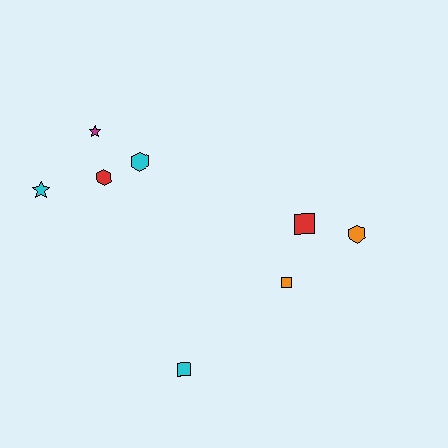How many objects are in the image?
There are 8 objects.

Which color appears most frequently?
Cyan, with 3 objects.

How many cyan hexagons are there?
There is 1 cyan hexagon.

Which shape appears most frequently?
Square, with 3 objects.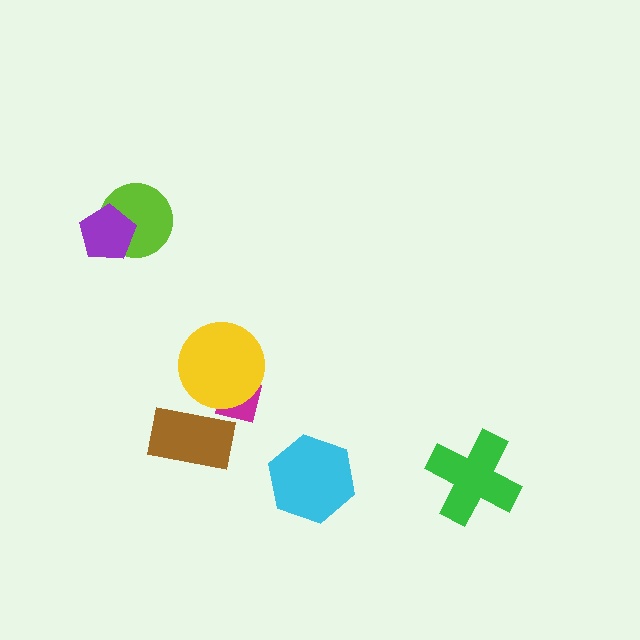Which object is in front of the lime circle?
The purple pentagon is in front of the lime circle.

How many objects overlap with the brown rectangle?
0 objects overlap with the brown rectangle.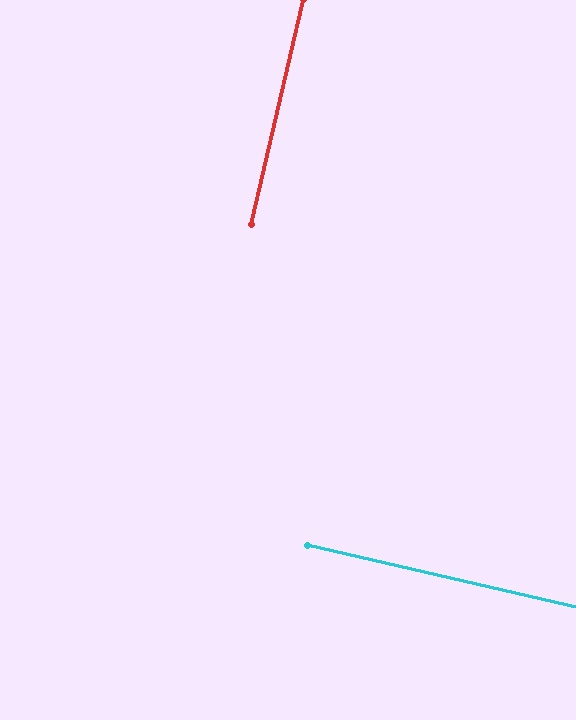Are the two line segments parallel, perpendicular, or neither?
Perpendicular — they meet at approximately 90°.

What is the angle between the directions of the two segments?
Approximately 90 degrees.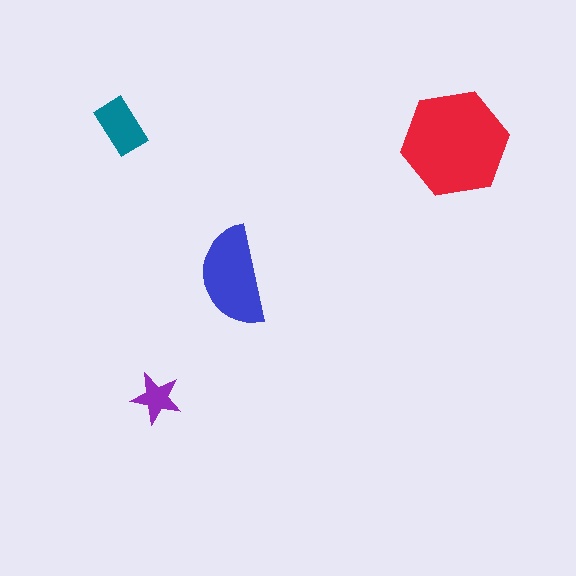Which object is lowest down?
The purple star is bottommost.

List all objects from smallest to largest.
The purple star, the teal rectangle, the blue semicircle, the red hexagon.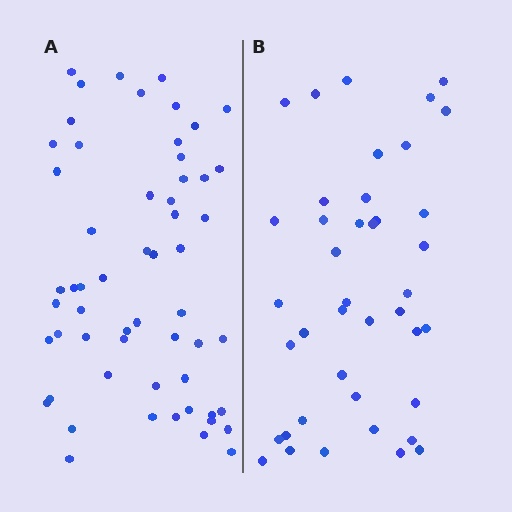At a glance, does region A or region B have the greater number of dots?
Region A (the left region) has more dots.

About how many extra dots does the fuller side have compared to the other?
Region A has approximately 15 more dots than region B.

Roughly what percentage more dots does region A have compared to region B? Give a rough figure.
About 40% more.